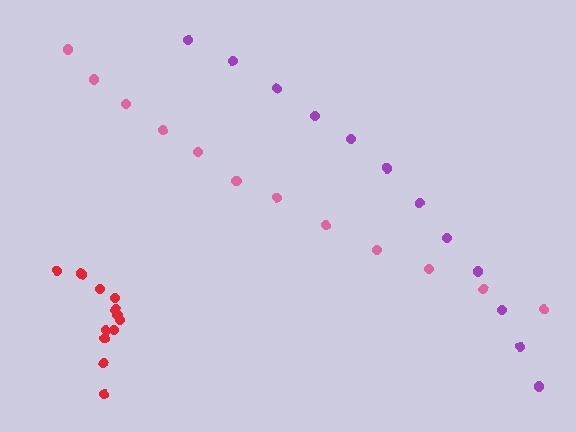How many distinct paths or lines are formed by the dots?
There are 3 distinct paths.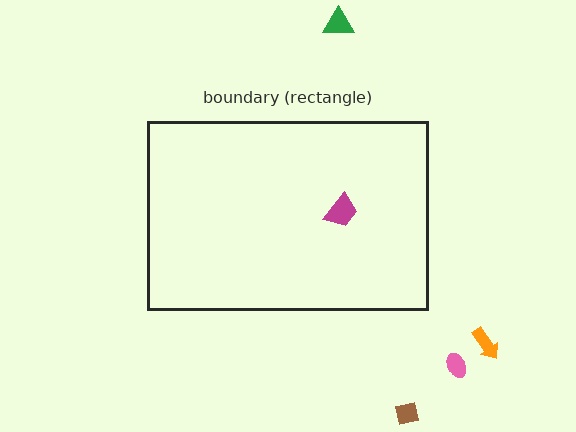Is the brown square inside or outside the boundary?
Outside.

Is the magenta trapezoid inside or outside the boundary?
Inside.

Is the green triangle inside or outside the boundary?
Outside.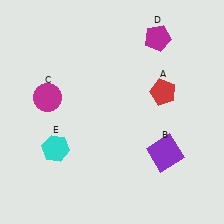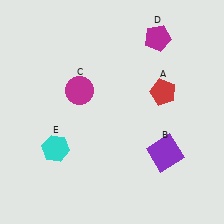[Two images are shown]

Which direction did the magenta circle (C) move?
The magenta circle (C) moved right.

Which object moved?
The magenta circle (C) moved right.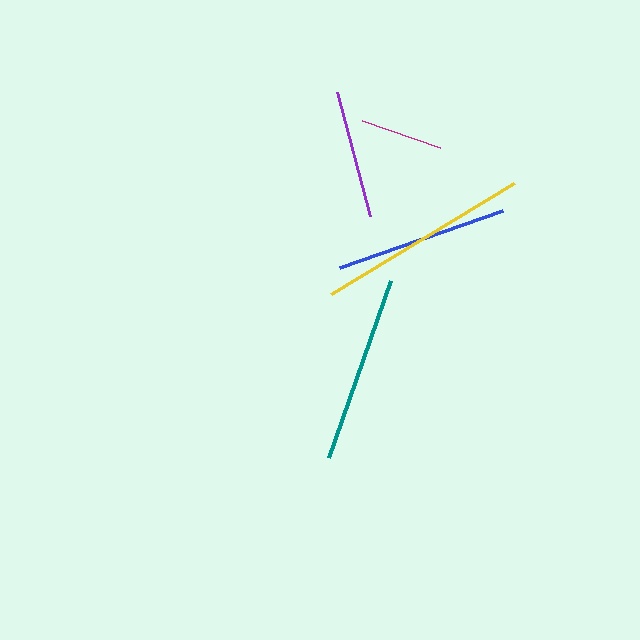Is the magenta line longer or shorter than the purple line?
The purple line is longer than the magenta line.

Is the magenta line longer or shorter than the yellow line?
The yellow line is longer than the magenta line.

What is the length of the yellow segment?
The yellow segment is approximately 214 pixels long.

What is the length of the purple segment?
The purple segment is approximately 129 pixels long.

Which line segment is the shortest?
The magenta line is the shortest at approximately 82 pixels.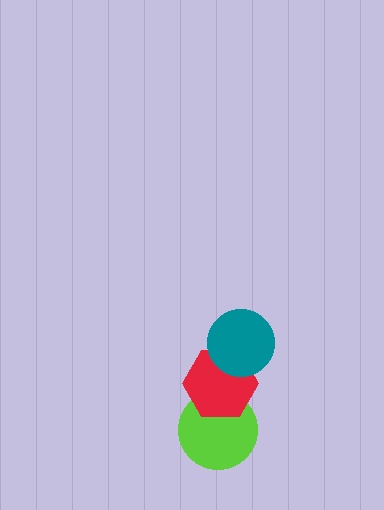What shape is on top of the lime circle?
The red hexagon is on top of the lime circle.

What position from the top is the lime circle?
The lime circle is 3rd from the top.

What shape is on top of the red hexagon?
The teal circle is on top of the red hexagon.